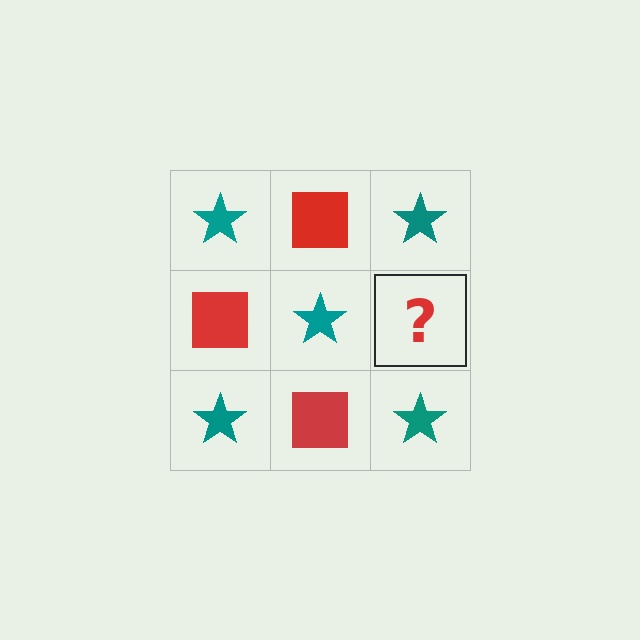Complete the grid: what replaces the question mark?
The question mark should be replaced with a red square.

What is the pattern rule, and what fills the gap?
The rule is that it alternates teal star and red square in a checkerboard pattern. The gap should be filled with a red square.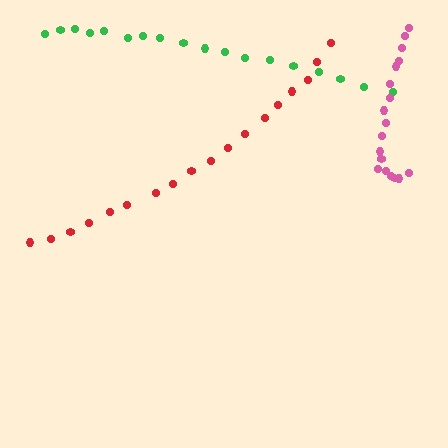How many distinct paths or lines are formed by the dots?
There are 3 distinct paths.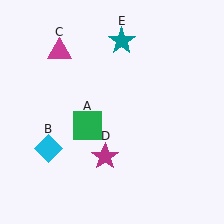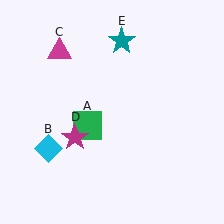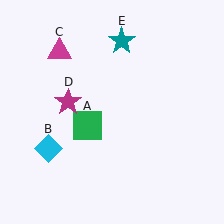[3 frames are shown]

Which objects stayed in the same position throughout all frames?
Green square (object A) and cyan diamond (object B) and magenta triangle (object C) and teal star (object E) remained stationary.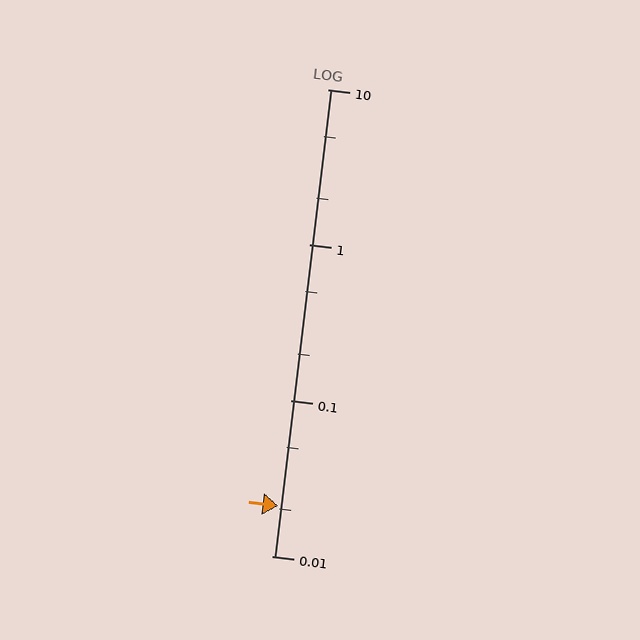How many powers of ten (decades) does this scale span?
The scale spans 3 decades, from 0.01 to 10.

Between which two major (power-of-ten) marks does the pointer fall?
The pointer is between 0.01 and 0.1.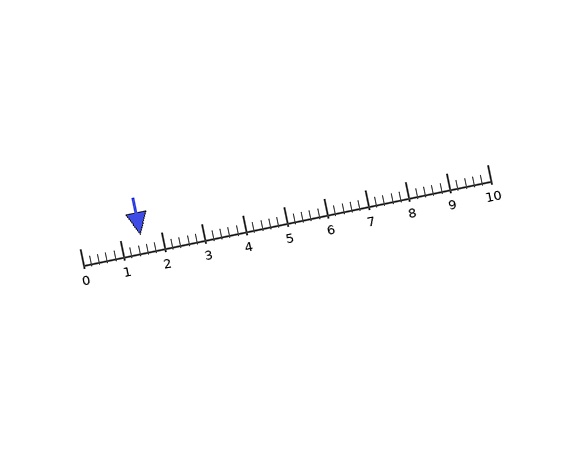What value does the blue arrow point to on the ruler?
The blue arrow points to approximately 1.5.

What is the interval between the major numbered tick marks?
The major tick marks are spaced 1 units apart.